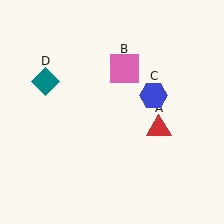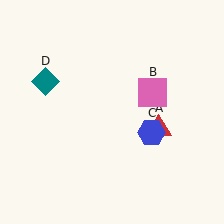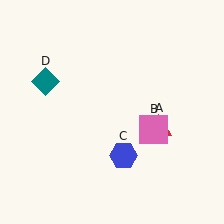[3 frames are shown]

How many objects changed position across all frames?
2 objects changed position: pink square (object B), blue hexagon (object C).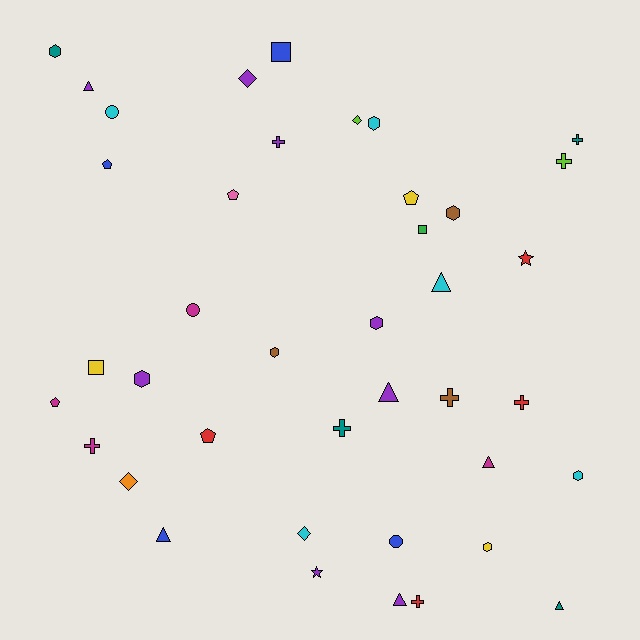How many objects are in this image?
There are 40 objects.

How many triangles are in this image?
There are 7 triangles.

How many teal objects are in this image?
There are 4 teal objects.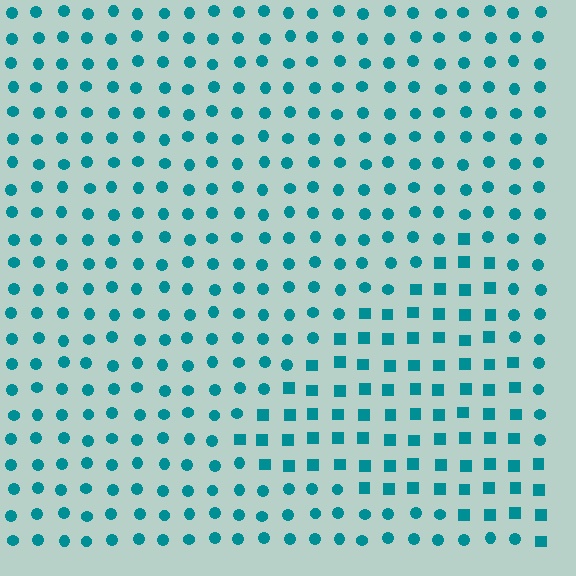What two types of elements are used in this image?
The image uses squares inside the triangle region and circles outside it.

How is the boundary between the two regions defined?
The boundary is defined by a change in element shape: squares inside vs. circles outside. All elements share the same color and spacing.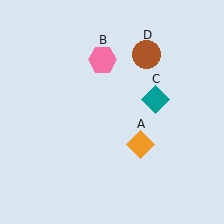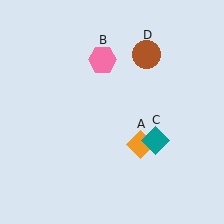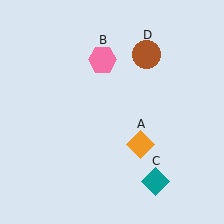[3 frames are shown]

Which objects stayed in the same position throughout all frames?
Orange diamond (object A) and pink hexagon (object B) and brown circle (object D) remained stationary.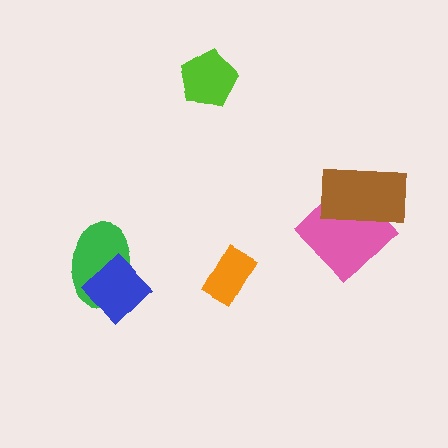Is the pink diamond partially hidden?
Yes, it is partially covered by another shape.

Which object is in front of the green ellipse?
The blue diamond is in front of the green ellipse.